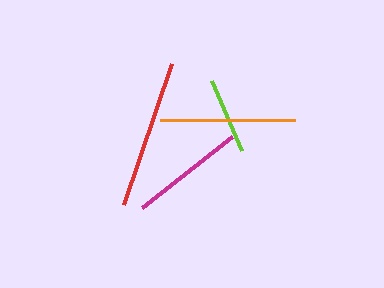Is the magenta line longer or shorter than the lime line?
The magenta line is longer than the lime line.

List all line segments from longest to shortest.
From longest to shortest: red, orange, magenta, lime.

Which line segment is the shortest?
The lime line is the shortest at approximately 76 pixels.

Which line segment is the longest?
The red line is the longest at approximately 149 pixels.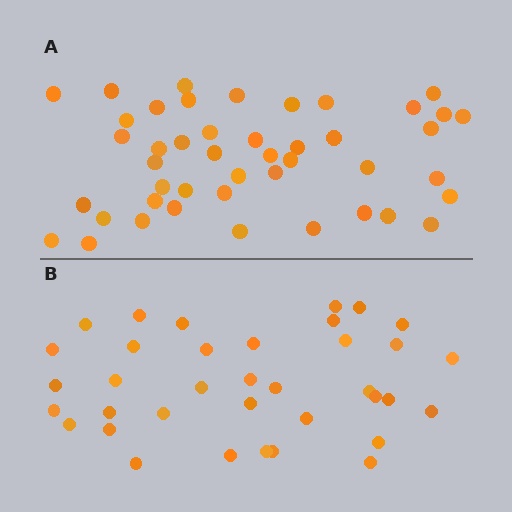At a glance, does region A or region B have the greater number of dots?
Region A (the top region) has more dots.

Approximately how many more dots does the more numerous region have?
Region A has roughly 8 or so more dots than region B.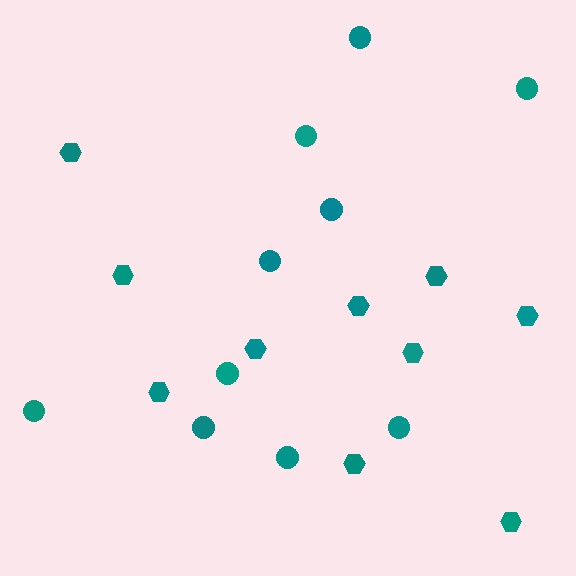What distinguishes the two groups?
There are 2 groups: one group of circles (10) and one group of hexagons (10).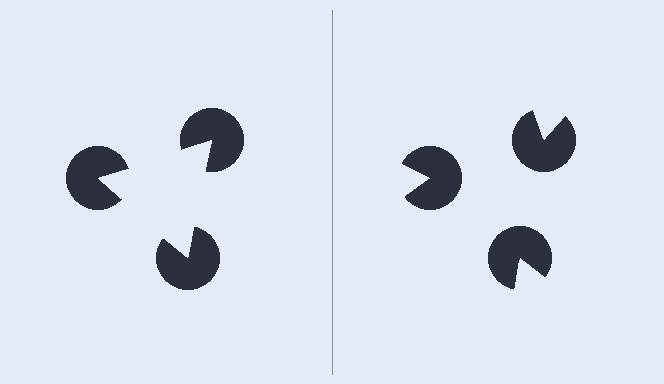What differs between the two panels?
The pac-man discs are positioned identically on both sides; only the wedge orientations differ. On the left they align to a triangle; on the right they are misaligned.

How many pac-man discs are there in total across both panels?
6 — 3 on each side.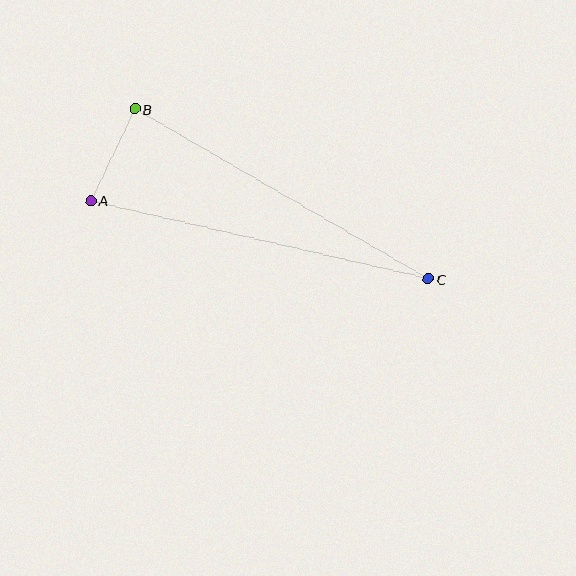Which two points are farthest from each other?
Points A and C are farthest from each other.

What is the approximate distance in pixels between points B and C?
The distance between B and C is approximately 339 pixels.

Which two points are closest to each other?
Points A and B are closest to each other.